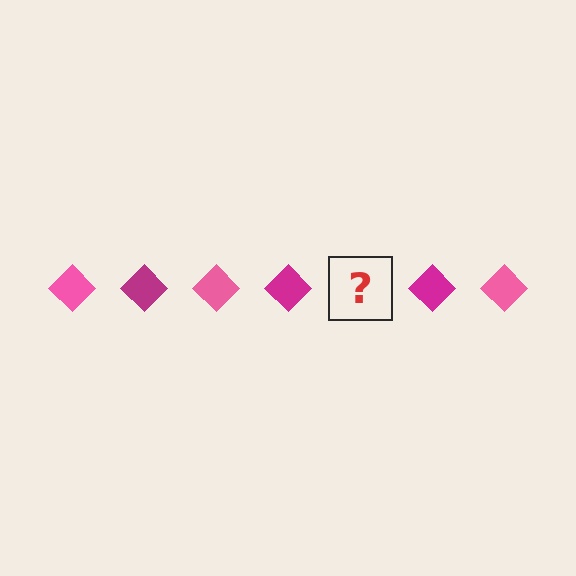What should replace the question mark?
The question mark should be replaced with a pink diamond.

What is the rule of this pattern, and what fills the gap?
The rule is that the pattern cycles through pink, magenta diamonds. The gap should be filled with a pink diamond.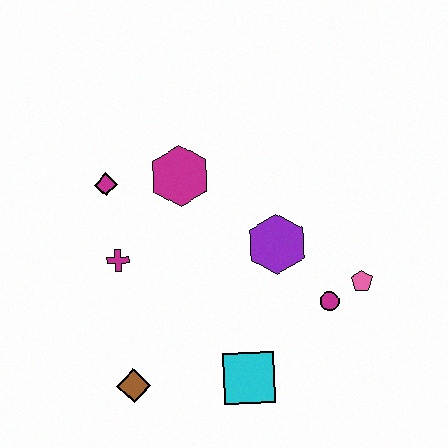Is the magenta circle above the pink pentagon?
No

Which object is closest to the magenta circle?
The pink pentagon is closest to the magenta circle.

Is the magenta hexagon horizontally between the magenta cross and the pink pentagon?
Yes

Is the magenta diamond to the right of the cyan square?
No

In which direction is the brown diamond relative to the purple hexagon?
The brown diamond is to the left of the purple hexagon.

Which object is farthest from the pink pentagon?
The magenta diamond is farthest from the pink pentagon.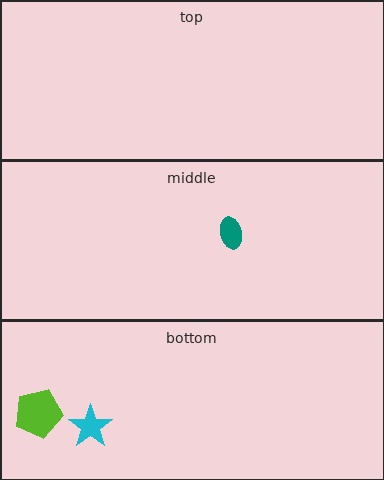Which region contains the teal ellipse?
The middle region.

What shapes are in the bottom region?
The cyan star, the lime pentagon.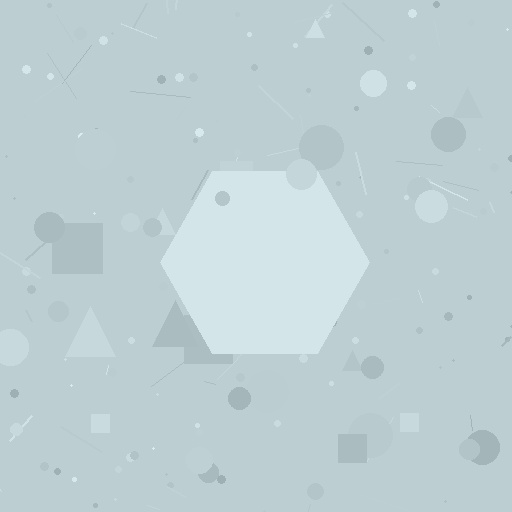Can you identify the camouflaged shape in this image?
The camouflaged shape is a hexagon.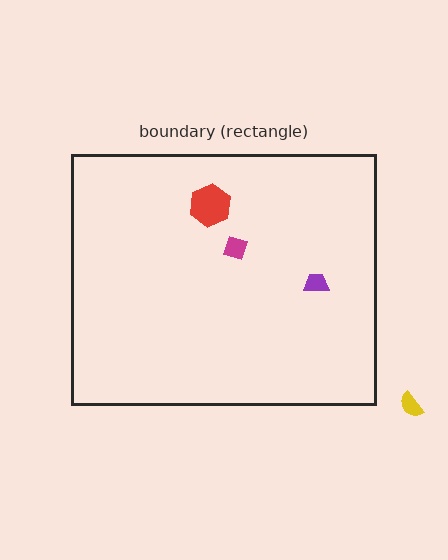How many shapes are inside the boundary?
3 inside, 1 outside.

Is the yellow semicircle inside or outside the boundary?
Outside.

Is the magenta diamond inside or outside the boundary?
Inside.